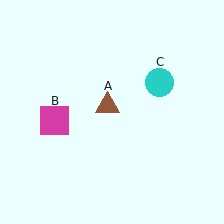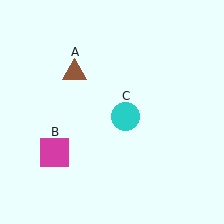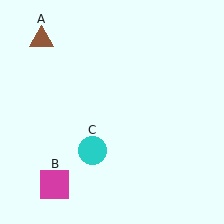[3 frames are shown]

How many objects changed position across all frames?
3 objects changed position: brown triangle (object A), magenta square (object B), cyan circle (object C).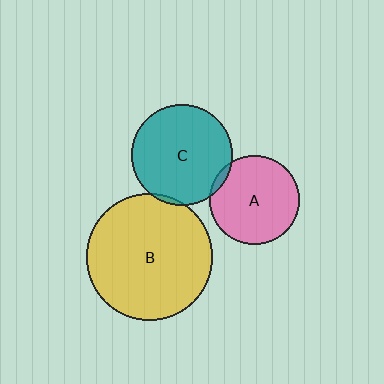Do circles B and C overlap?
Yes.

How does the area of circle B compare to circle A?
Approximately 2.0 times.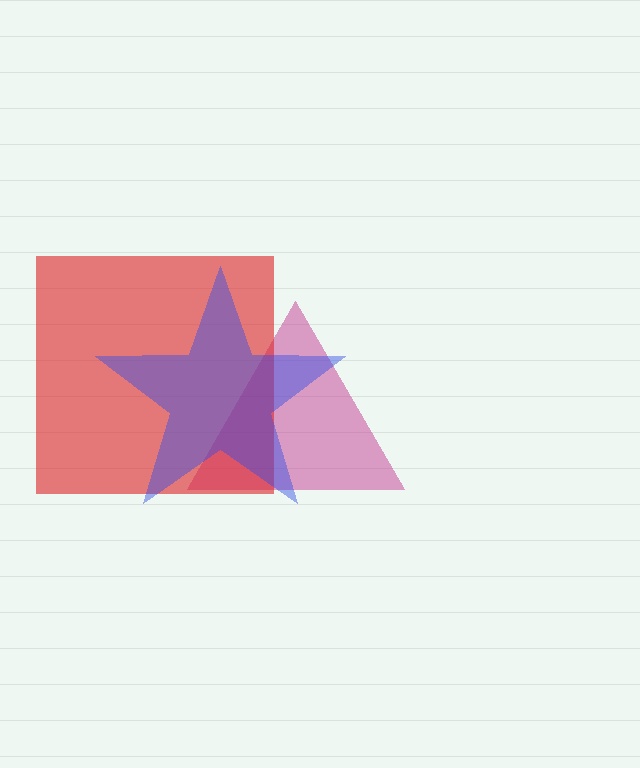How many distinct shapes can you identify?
There are 3 distinct shapes: a magenta triangle, a red square, a blue star.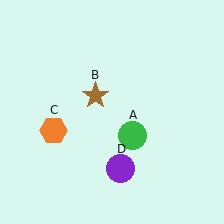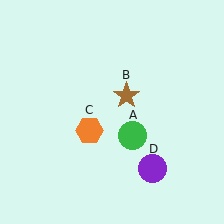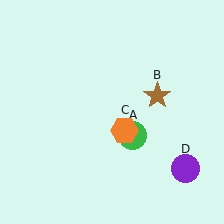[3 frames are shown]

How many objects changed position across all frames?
3 objects changed position: brown star (object B), orange hexagon (object C), purple circle (object D).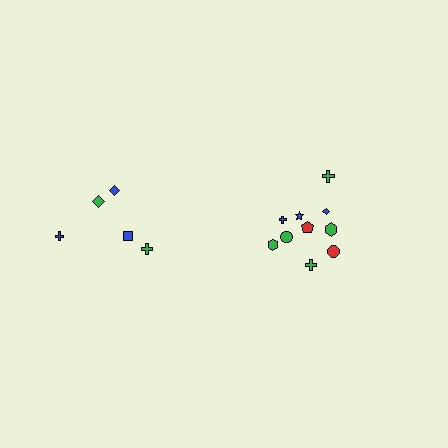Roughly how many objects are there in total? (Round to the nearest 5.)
Roughly 15 objects in total.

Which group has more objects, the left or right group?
The right group.